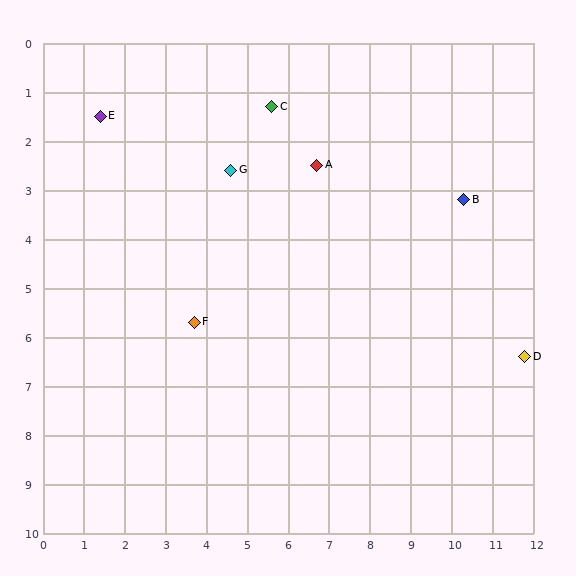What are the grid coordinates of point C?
Point C is at approximately (5.6, 1.3).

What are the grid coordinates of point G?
Point G is at approximately (4.6, 2.6).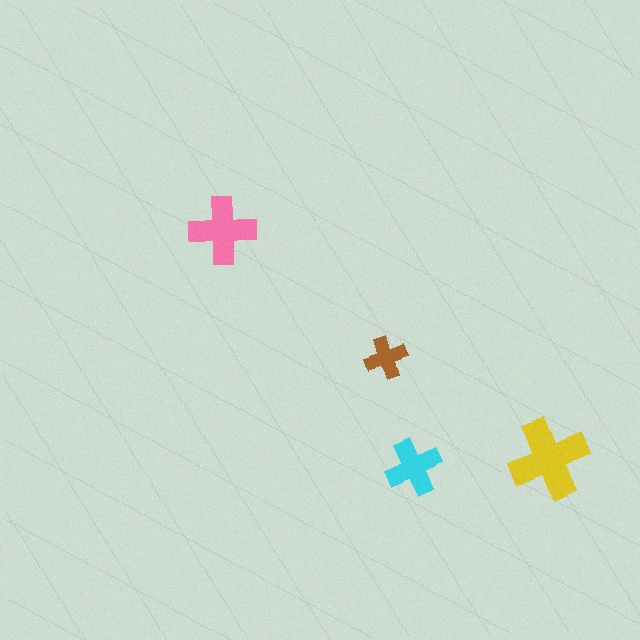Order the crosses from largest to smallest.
the yellow one, the pink one, the cyan one, the brown one.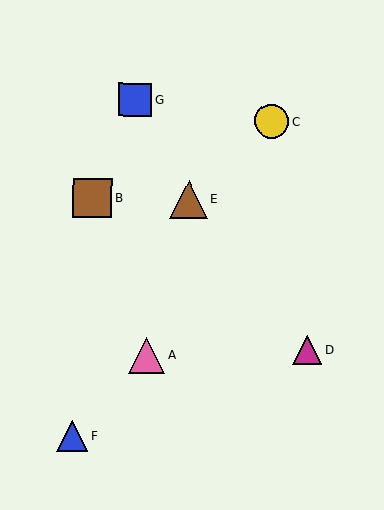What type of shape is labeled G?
Shape G is a blue square.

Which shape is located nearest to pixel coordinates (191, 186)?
The brown triangle (labeled E) at (189, 199) is nearest to that location.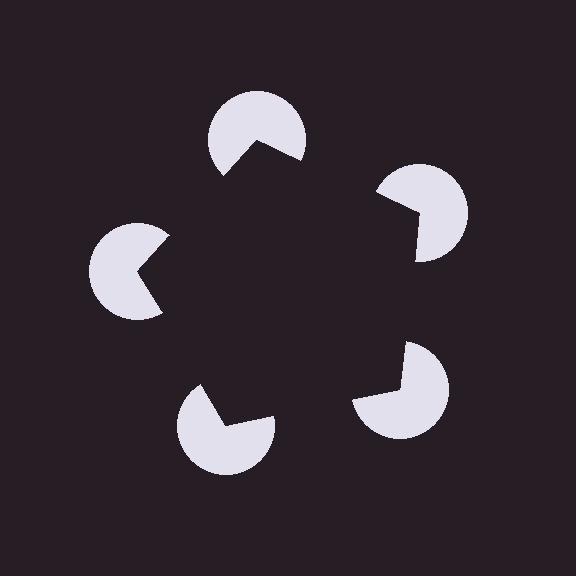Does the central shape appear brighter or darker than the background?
It typically appears slightly darker than the background, even though no actual brightness change is drawn.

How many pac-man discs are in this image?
There are 5 — one at each vertex of the illusory pentagon.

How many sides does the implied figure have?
5 sides.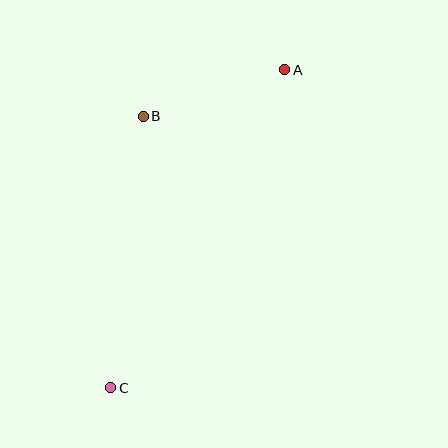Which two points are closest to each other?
Points A and B are closest to each other.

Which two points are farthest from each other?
Points A and C are farthest from each other.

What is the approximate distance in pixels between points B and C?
The distance between B and C is approximately 274 pixels.